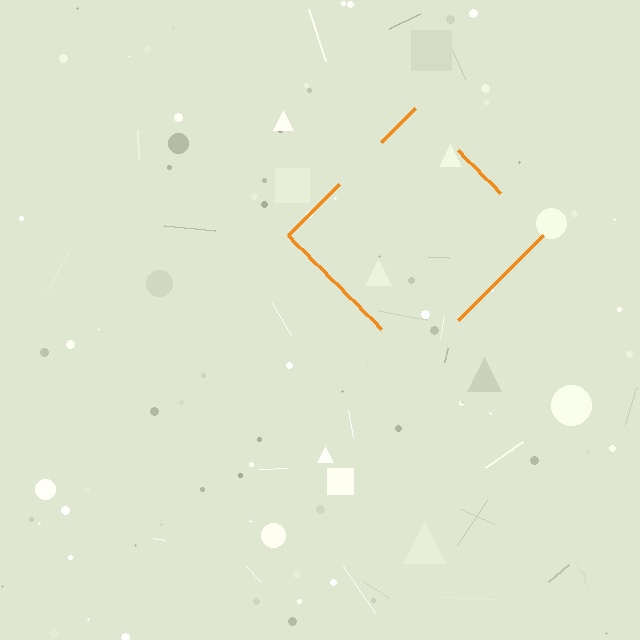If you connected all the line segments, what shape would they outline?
They would outline a diamond.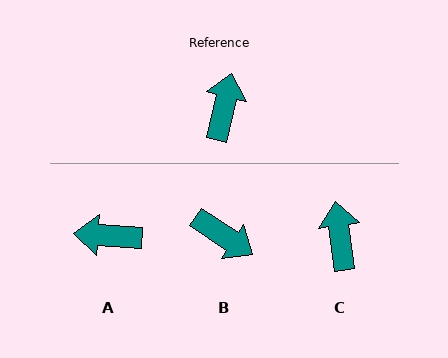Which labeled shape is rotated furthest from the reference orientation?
B, about 110 degrees away.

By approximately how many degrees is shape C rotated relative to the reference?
Approximately 21 degrees counter-clockwise.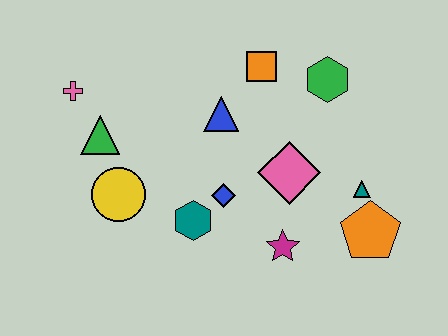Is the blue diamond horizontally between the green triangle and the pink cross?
No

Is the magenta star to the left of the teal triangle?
Yes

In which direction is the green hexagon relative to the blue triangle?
The green hexagon is to the right of the blue triangle.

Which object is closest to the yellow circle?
The green triangle is closest to the yellow circle.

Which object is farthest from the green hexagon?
The pink cross is farthest from the green hexagon.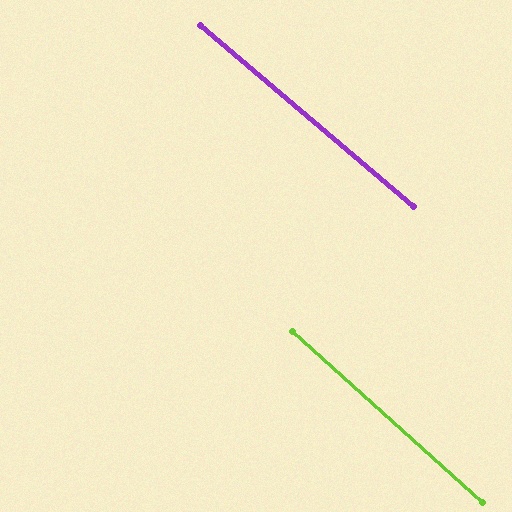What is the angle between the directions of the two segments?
Approximately 2 degrees.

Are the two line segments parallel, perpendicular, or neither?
Parallel — their directions differ by only 1.7°.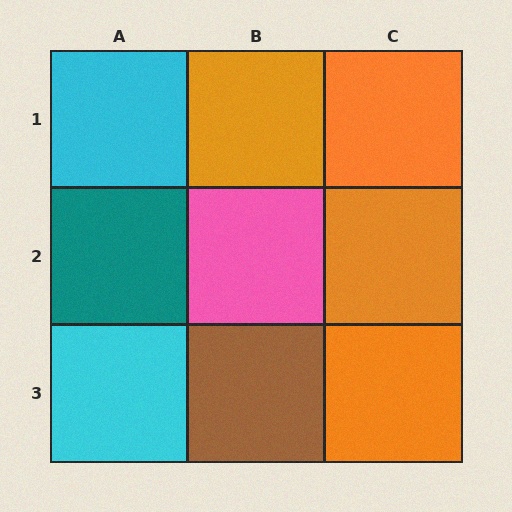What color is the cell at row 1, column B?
Orange.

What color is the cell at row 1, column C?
Orange.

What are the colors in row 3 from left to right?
Cyan, brown, orange.